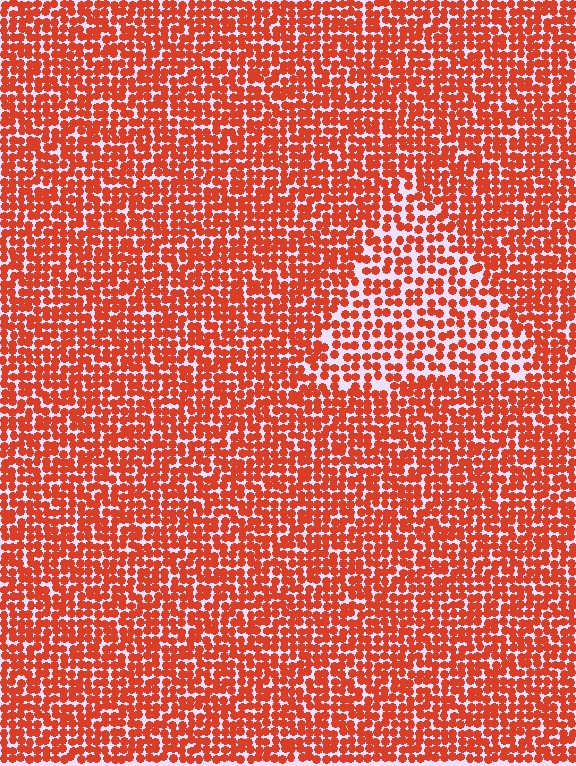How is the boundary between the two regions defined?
The boundary is defined by a change in element density (approximately 1.6x ratio). All elements are the same color, size, and shape.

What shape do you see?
I see a triangle.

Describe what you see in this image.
The image contains small red elements arranged at two different densities. A triangle-shaped region is visible where the elements are less densely packed than the surrounding area.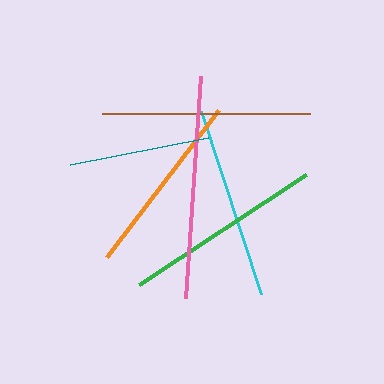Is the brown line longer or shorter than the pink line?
The pink line is longer than the brown line.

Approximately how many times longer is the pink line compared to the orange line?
The pink line is approximately 1.2 times the length of the orange line.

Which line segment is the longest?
The pink line is the longest at approximately 222 pixels.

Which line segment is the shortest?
The teal line is the shortest at approximately 140 pixels.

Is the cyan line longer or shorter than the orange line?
The cyan line is longer than the orange line.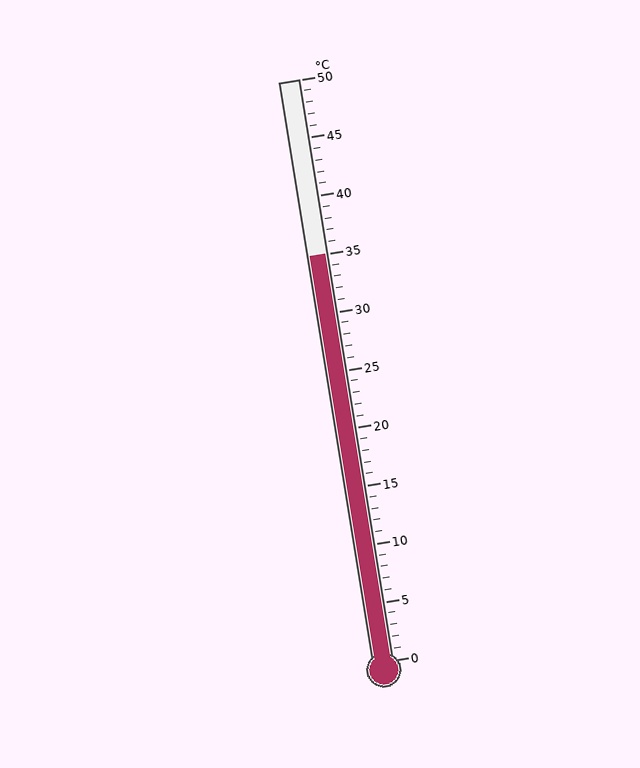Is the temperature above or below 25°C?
The temperature is above 25°C.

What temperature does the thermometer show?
The thermometer shows approximately 35°C.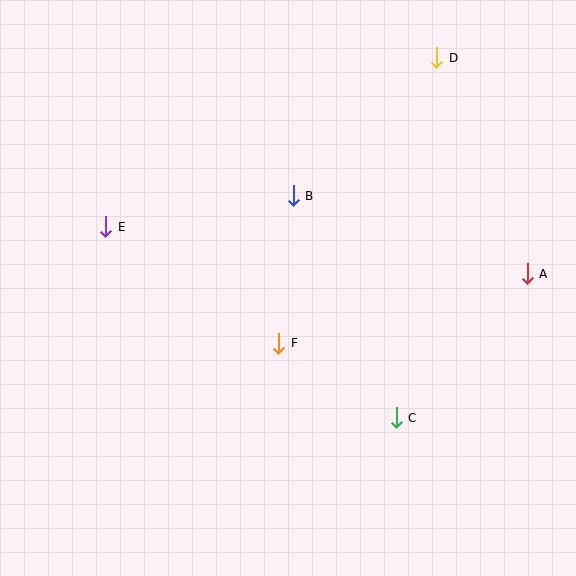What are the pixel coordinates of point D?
Point D is at (437, 58).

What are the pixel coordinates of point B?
Point B is at (293, 196).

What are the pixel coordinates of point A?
Point A is at (527, 274).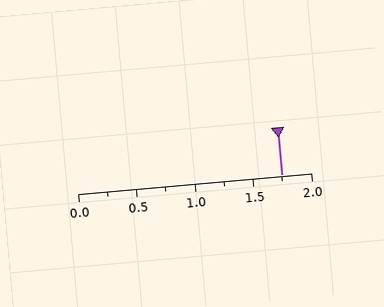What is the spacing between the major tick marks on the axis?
The major ticks are spaced 0.5 apart.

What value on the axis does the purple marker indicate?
The marker indicates approximately 1.75.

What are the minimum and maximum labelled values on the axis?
The axis runs from 0.0 to 2.0.